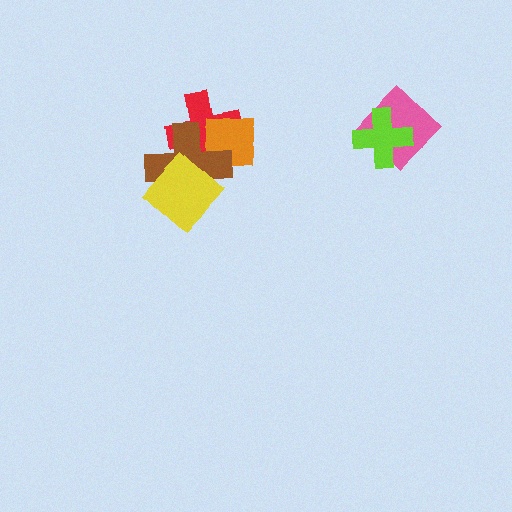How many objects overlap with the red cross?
3 objects overlap with the red cross.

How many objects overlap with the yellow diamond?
2 objects overlap with the yellow diamond.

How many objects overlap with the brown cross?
3 objects overlap with the brown cross.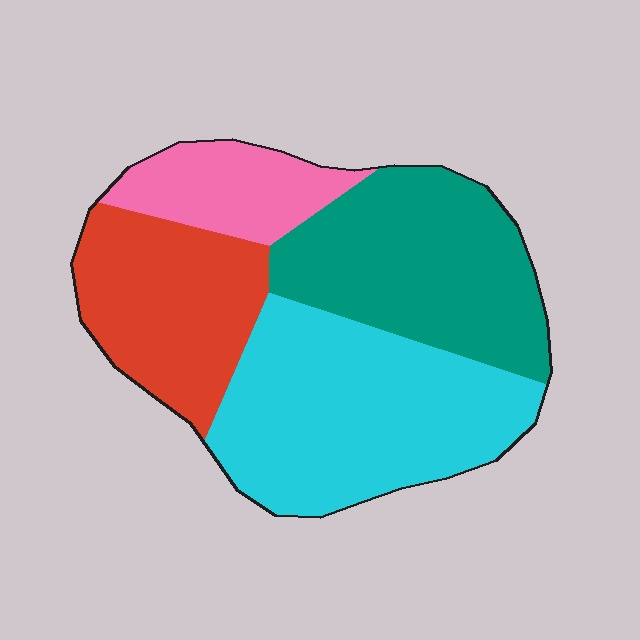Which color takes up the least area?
Pink, at roughly 15%.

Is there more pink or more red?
Red.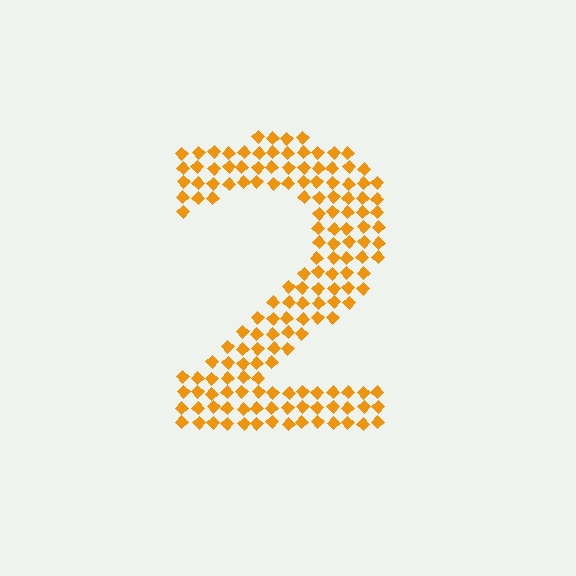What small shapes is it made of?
It is made of small diamonds.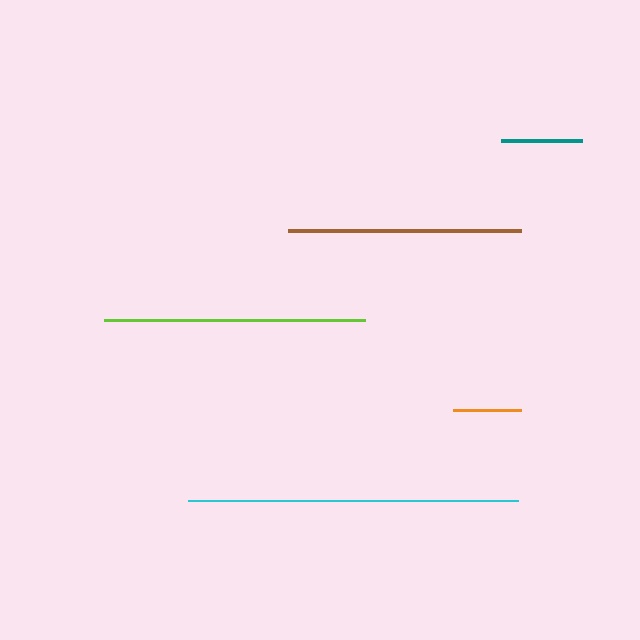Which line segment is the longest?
The cyan line is the longest at approximately 330 pixels.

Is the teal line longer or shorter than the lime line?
The lime line is longer than the teal line.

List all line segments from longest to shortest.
From longest to shortest: cyan, lime, brown, teal, orange.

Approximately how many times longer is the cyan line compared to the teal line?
The cyan line is approximately 4.1 times the length of the teal line.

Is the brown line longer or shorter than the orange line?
The brown line is longer than the orange line.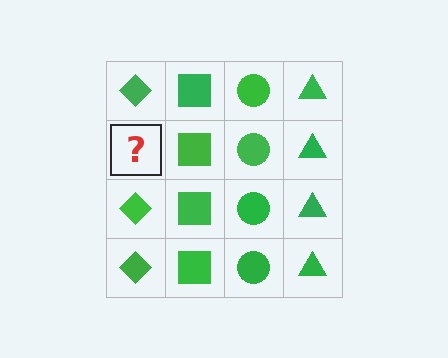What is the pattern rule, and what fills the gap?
The rule is that each column has a consistent shape. The gap should be filled with a green diamond.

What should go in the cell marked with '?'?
The missing cell should contain a green diamond.